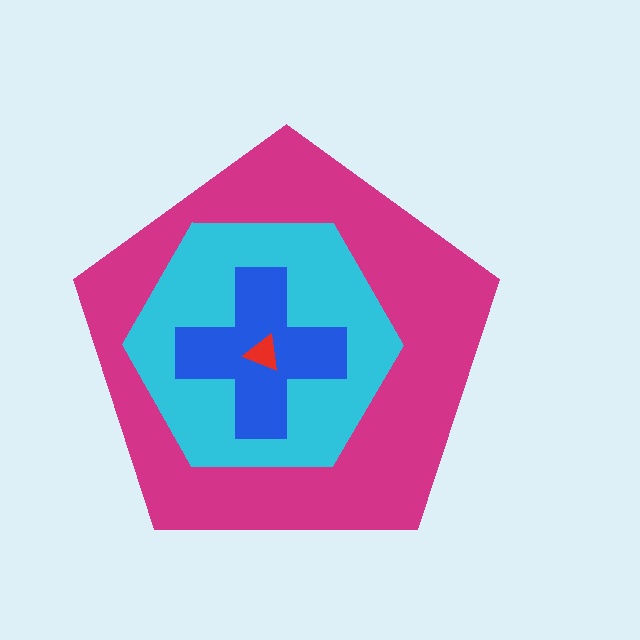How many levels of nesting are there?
4.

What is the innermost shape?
The red triangle.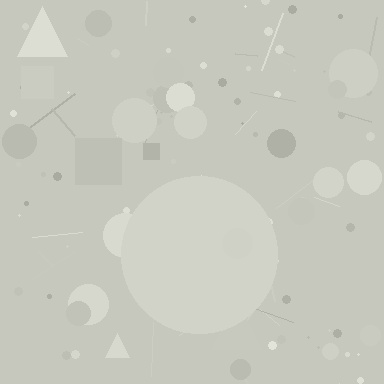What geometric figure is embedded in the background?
A circle is embedded in the background.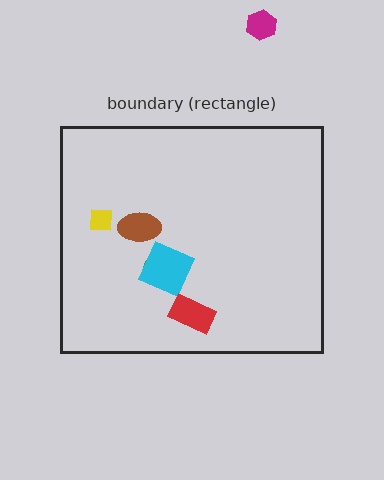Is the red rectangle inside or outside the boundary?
Inside.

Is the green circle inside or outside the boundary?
Inside.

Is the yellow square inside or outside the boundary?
Inside.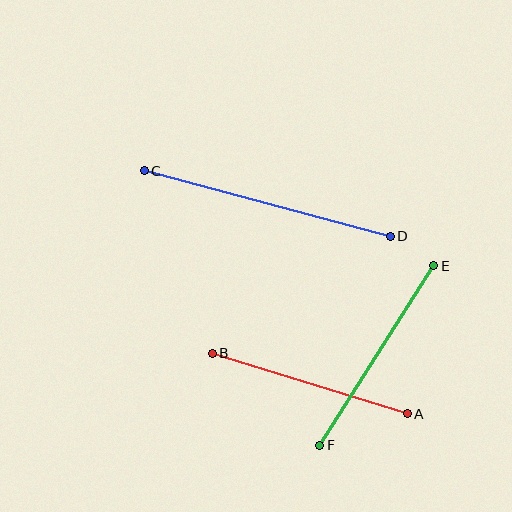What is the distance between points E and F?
The distance is approximately 213 pixels.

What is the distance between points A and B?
The distance is approximately 204 pixels.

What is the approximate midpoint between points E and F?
The midpoint is at approximately (377, 356) pixels.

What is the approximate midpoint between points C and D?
The midpoint is at approximately (267, 204) pixels.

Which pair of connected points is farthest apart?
Points C and D are farthest apart.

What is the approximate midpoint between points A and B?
The midpoint is at approximately (310, 384) pixels.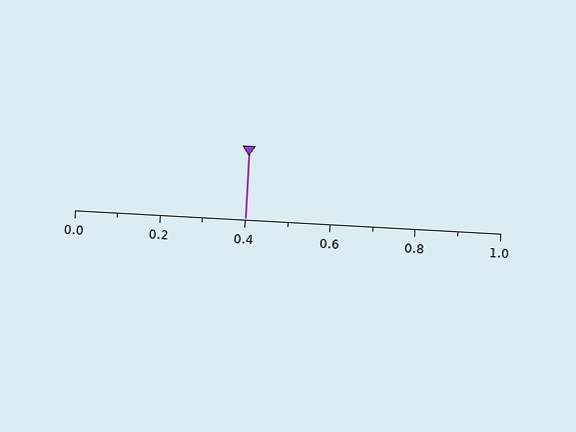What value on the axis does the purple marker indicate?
The marker indicates approximately 0.4.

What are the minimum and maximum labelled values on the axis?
The axis runs from 0.0 to 1.0.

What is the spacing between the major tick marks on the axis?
The major ticks are spaced 0.2 apart.